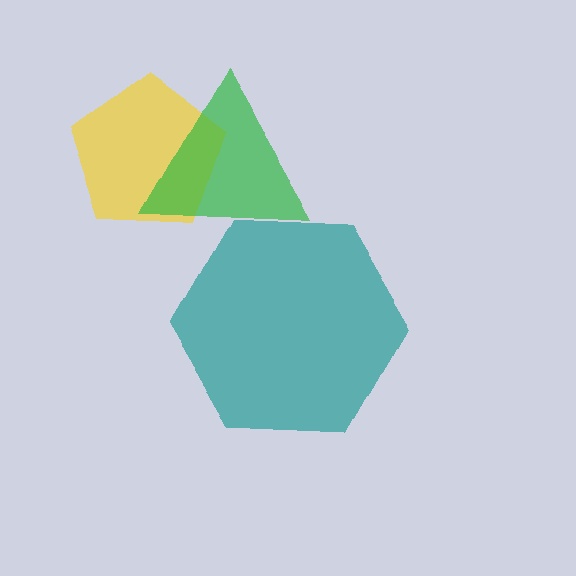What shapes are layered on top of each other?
The layered shapes are: a yellow pentagon, a teal hexagon, a green triangle.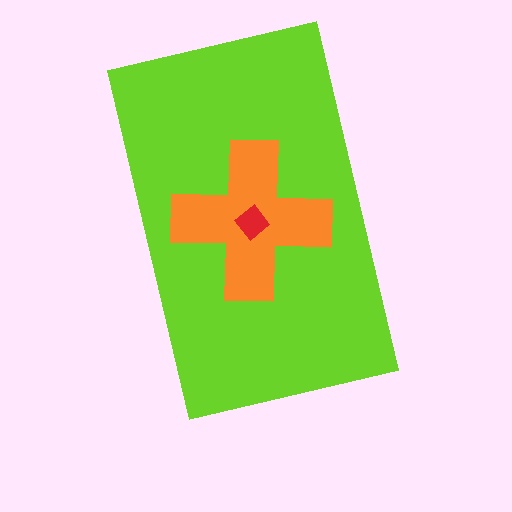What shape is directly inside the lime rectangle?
The orange cross.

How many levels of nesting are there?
3.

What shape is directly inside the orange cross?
The red diamond.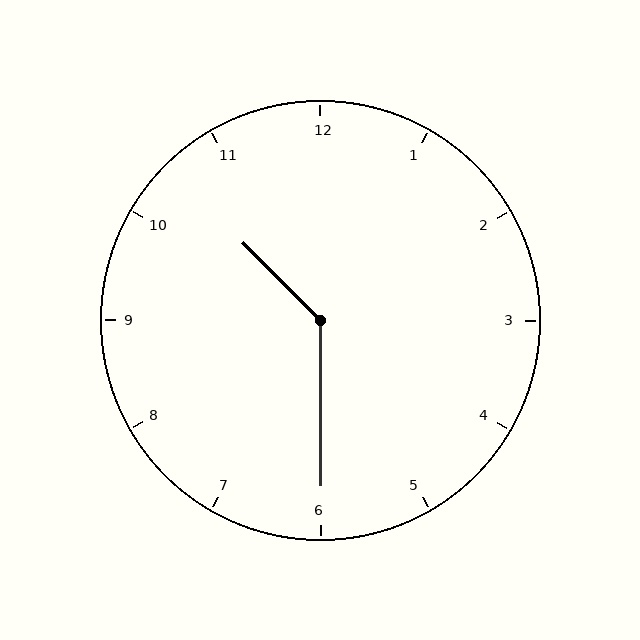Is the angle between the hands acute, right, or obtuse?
It is obtuse.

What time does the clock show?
10:30.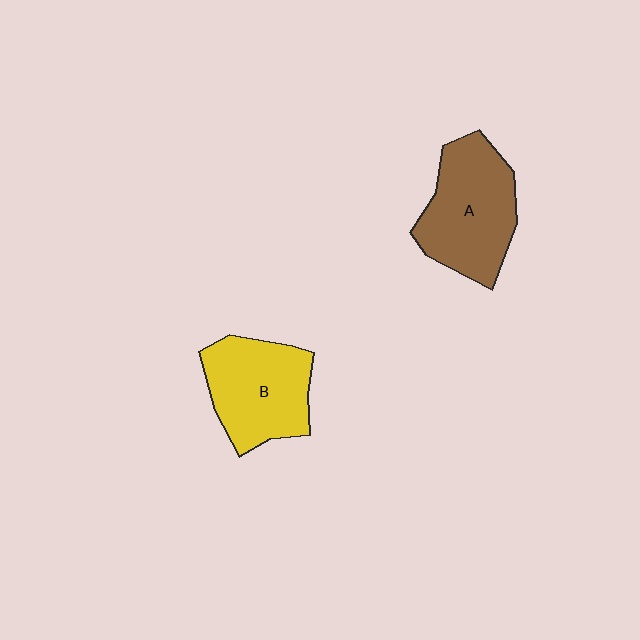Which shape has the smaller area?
Shape B (yellow).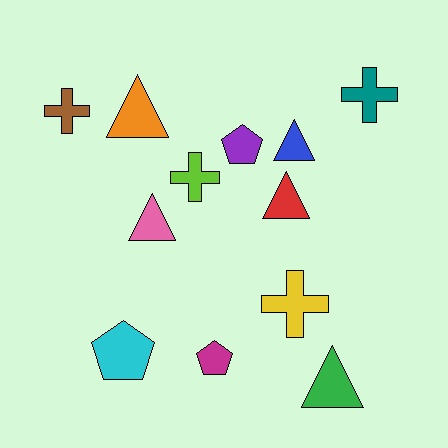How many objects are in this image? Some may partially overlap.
There are 12 objects.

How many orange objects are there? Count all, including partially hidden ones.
There is 1 orange object.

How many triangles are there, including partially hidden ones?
There are 5 triangles.